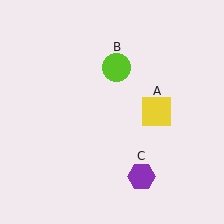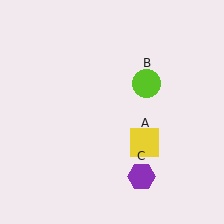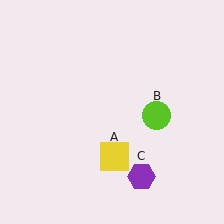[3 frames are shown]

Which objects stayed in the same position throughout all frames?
Purple hexagon (object C) remained stationary.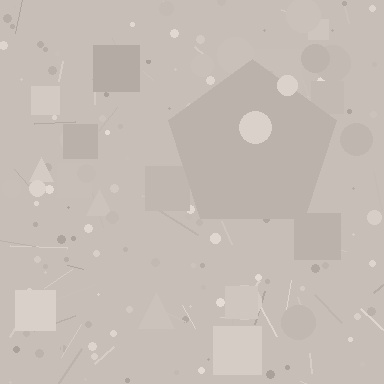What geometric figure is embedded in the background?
A pentagon is embedded in the background.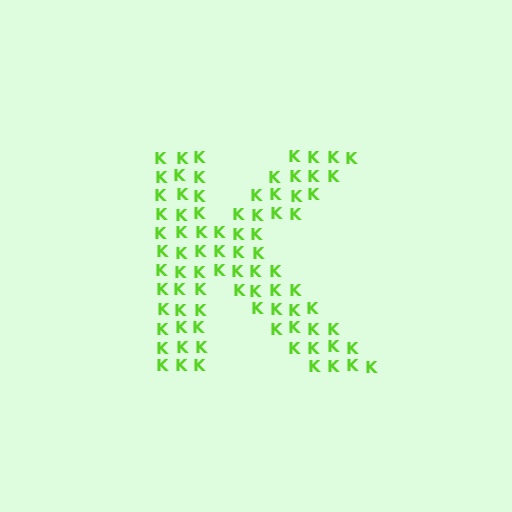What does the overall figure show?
The overall figure shows the letter K.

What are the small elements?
The small elements are letter K's.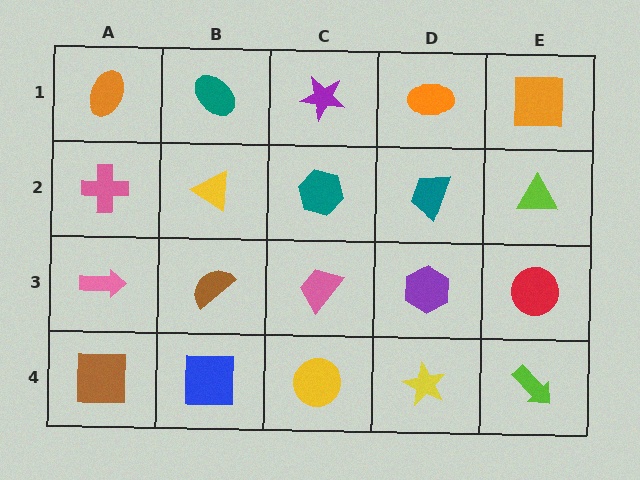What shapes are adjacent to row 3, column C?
A teal hexagon (row 2, column C), a yellow circle (row 4, column C), a brown semicircle (row 3, column B), a purple hexagon (row 3, column D).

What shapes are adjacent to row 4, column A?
A pink arrow (row 3, column A), a blue square (row 4, column B).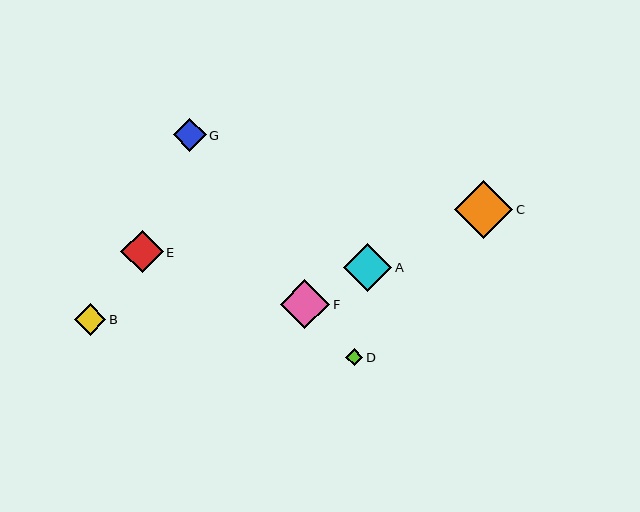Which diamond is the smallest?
Diamond D is the smallest with a size of approximately 18 pixels.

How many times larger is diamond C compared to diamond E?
Diamond C is approximately 1.4 times the size of diamond E.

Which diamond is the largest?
Diamond C is the largest with a size of approximately 58 pixels.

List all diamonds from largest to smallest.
From largest to smallest: C, F, A, E, G, B, D.